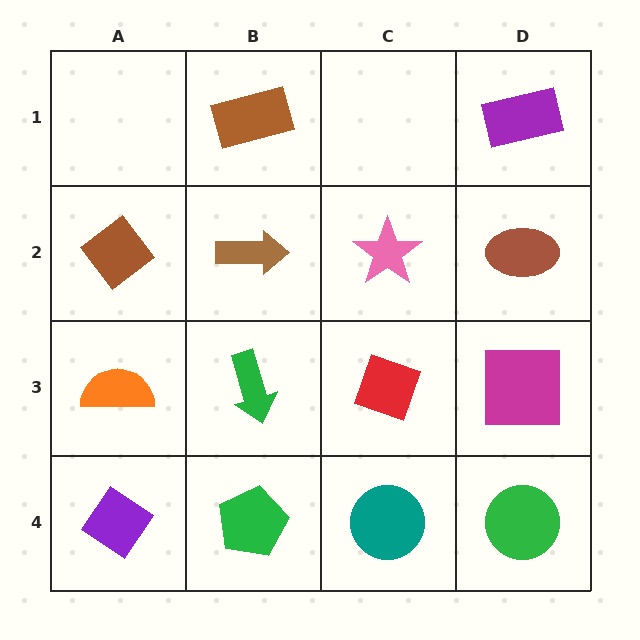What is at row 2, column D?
A brown ellipse.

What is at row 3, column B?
A green arrow.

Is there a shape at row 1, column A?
No, that cell is empty.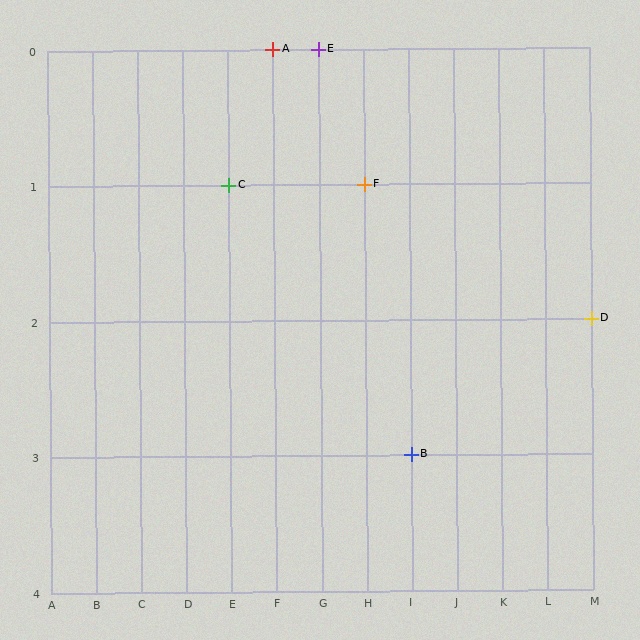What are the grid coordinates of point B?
Point B is at grid coordinates (I, 3).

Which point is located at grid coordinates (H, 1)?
Point F is at (H, 1).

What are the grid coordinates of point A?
Point A is at grid coordinates (F, 0).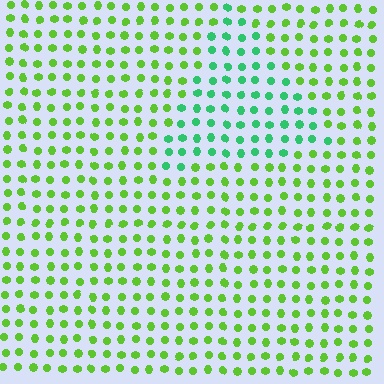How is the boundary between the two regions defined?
The boundary is defined purely by a slight shift in hue (about 43 degrees). Spacing, size, and orientation are identical on both sides.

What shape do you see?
I see a triangle.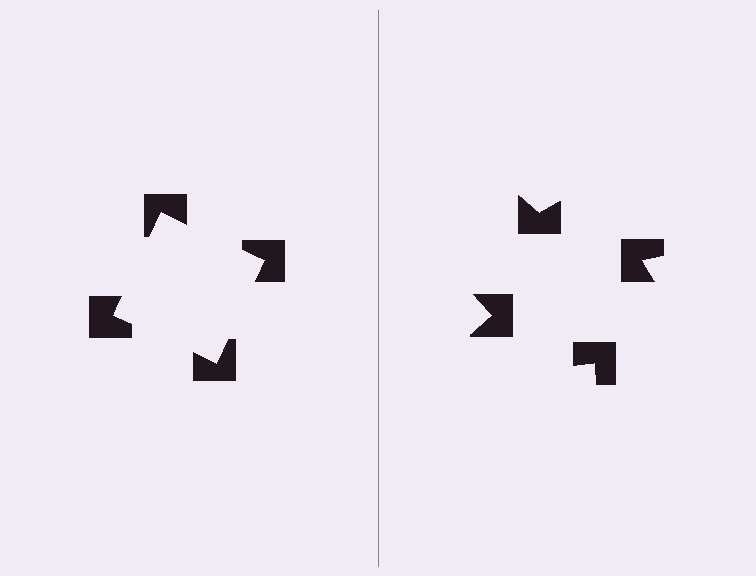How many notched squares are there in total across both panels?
8 — 4 on each side.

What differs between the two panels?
The notched squares are positioned identically on both sides; only the wedge orientations differ. On the left they align to a square; on the right they are misaligned.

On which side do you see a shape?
An illusory square appears on the left side. On the right side the wedge cuts are rotated, so no coherent shape forms.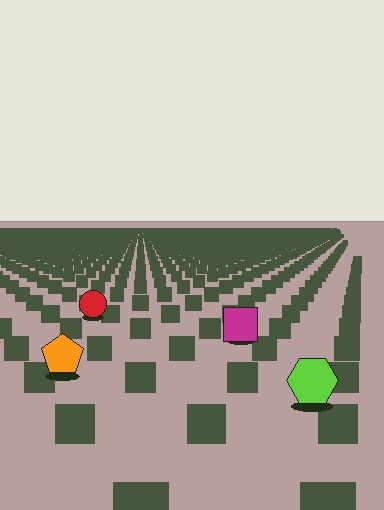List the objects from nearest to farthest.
From nearest to farthest: the lime hexagon, the orange pentagon, the magenta square, the red circle.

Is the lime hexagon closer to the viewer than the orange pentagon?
Yes. The lime hexagon is closer — you can tell from the texture gradient: the ground texture is coarser near it.